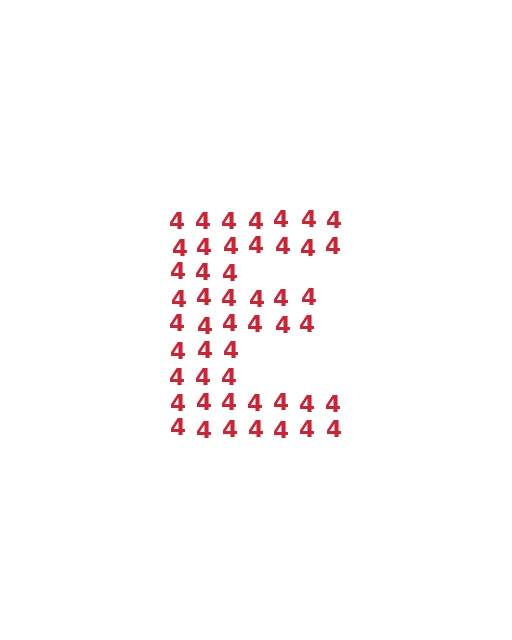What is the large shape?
The large shape is the letter E.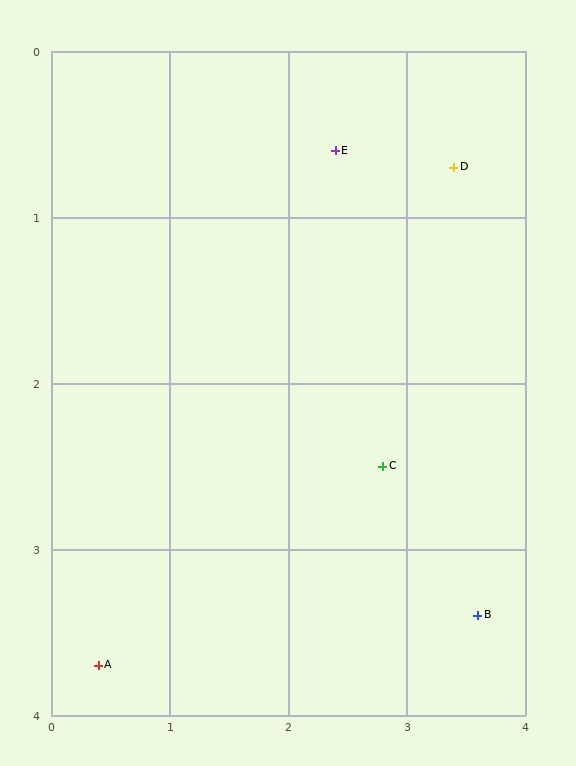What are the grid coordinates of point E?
Point E is at approximately (2.4, 0.6).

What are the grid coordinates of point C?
Point C is at approximately (2.8, 2.5).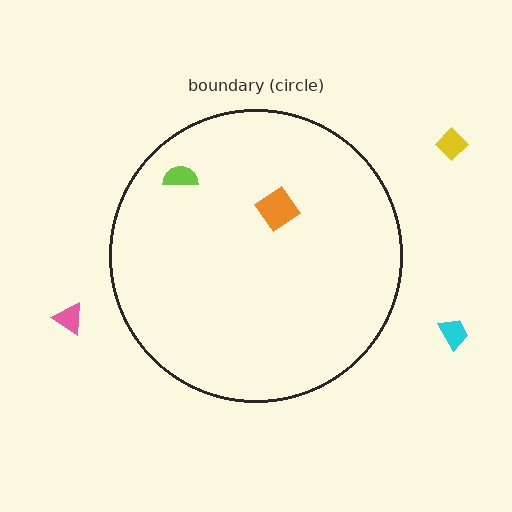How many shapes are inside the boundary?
2 inside, 3 outside.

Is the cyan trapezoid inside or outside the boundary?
Outside.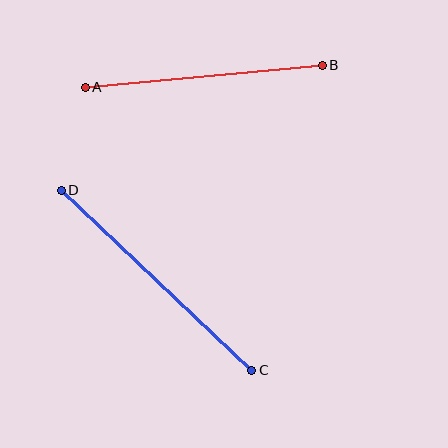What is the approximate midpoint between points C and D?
The midpoint is at approximately (156, 280) pixels.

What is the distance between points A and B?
The distance is approximately 238 pixels.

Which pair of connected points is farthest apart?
Points C and D are farthest apart.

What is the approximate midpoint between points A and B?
The midpoint is at approximately (204, 76) pixels.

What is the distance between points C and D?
The distance is approximately 262 pixels.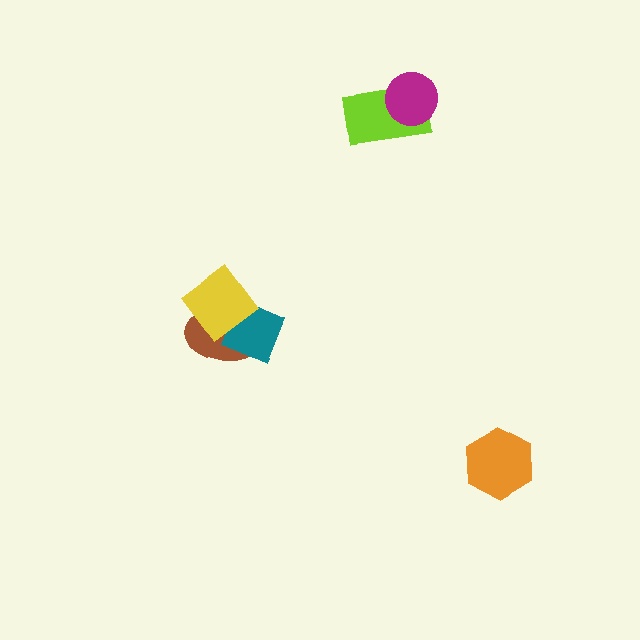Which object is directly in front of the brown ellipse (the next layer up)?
The teal diamond is directly in front of the brown ellipse.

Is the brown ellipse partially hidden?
Yes, it is partially covered by another shape.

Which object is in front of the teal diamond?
The yellow diamond is in front of the teal diamond.